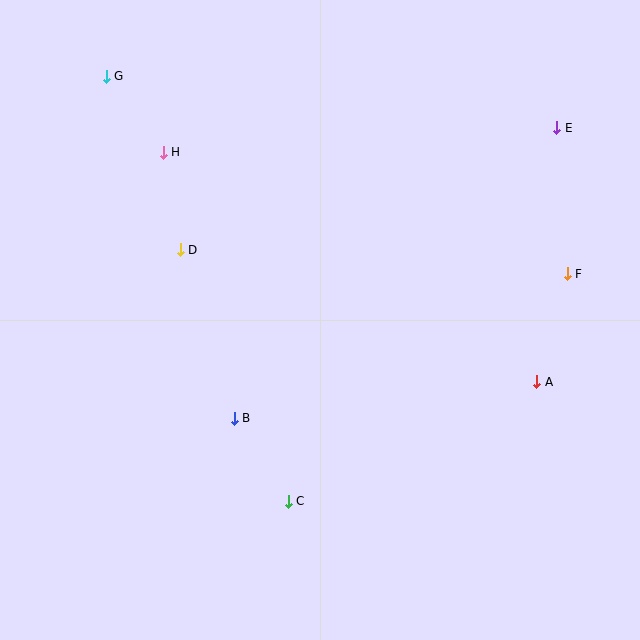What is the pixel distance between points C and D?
The distance between C and D is 274 pixels.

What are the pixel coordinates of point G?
Point G is at (106, 76).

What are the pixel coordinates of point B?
Point B is at (234, 418).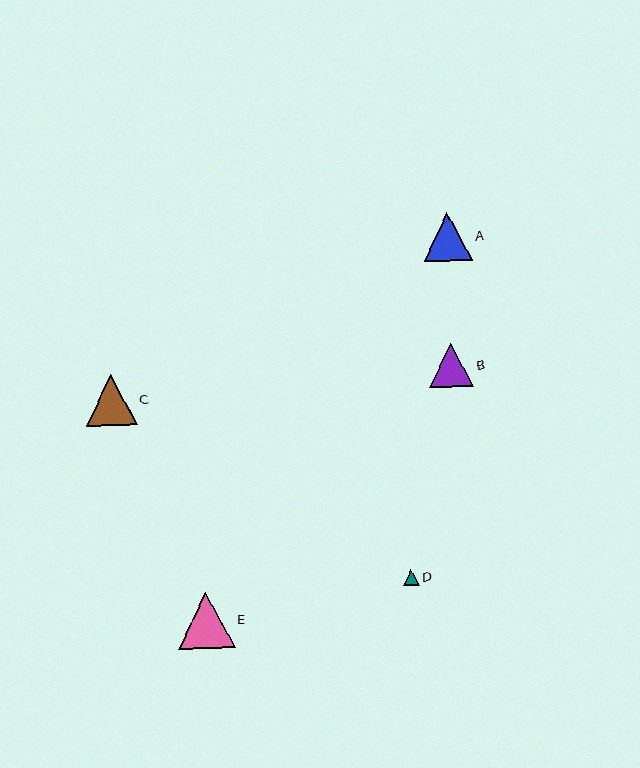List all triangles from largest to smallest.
From largest to smallest: E, C, A, B, D.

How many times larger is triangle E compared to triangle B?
Triangle E is approximately 1.3 times the size of triangle B.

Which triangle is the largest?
Triangle E is the largest with a size of approximately 56 pixels.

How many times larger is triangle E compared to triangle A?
Triangle E is approximately 1.2 times the size of triangle A.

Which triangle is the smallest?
Triangle D is the smallest with a size of approximately 16 pixels.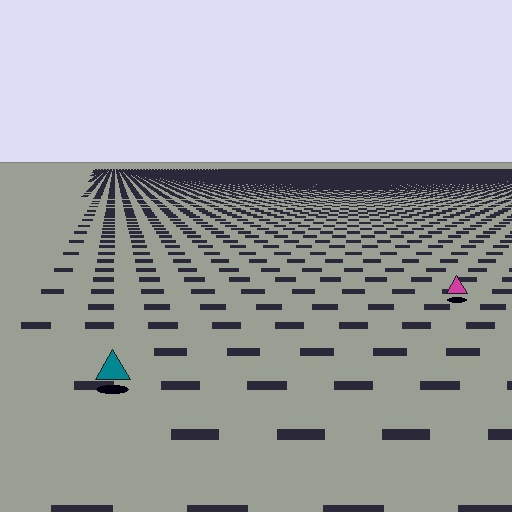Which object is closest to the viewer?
The teal triangle is closest. The texture marks near it are larger and more spread out.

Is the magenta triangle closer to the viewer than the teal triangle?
No. The teal triangle is closer — you can tell from the texture gradient: the ground texture is coarser near it.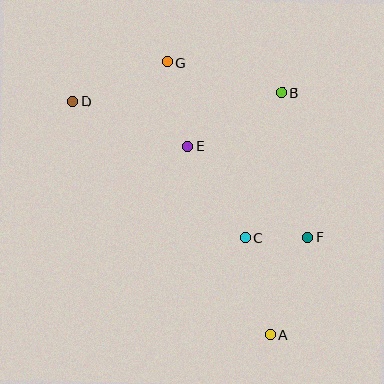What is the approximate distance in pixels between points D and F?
The distance between D and F is approximately 271 pixels.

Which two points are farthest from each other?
Points A and D are farthest from each other.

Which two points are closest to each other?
Points C and F are closest to each other.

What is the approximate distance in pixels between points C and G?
The distance between C and G is approximately 192 pixels.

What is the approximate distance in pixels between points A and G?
The distance between A and G is approximately 291 pixels.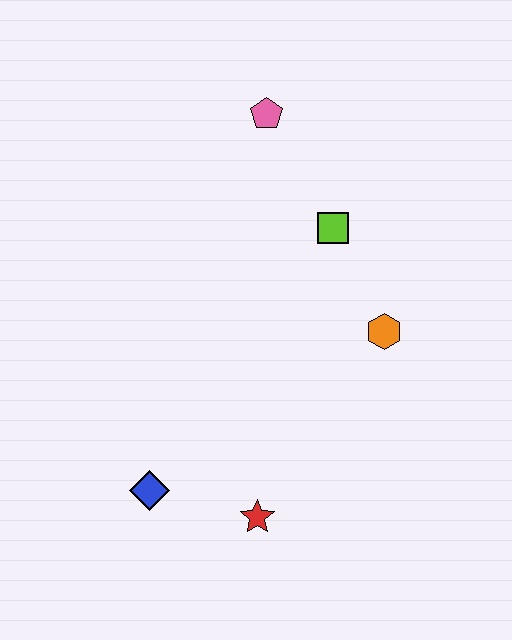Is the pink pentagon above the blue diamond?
Yes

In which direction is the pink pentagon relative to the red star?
The pink pentagon is above the red star.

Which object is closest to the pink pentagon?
The lime square is closest to the pink pentagon.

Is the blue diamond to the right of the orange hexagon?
No